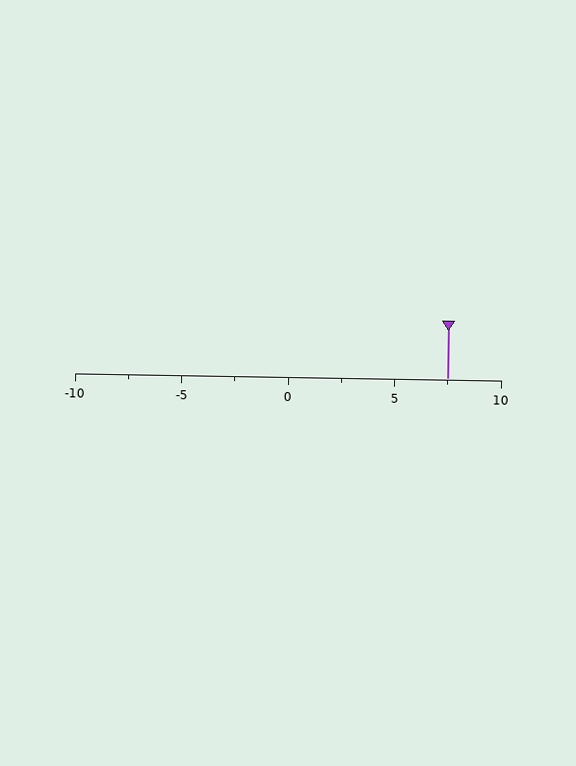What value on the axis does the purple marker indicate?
The marker indicates approximately 7.5.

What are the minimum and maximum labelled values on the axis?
The axis runs from -10 to 10.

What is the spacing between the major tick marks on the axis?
The major ticks are spaced 5 apart.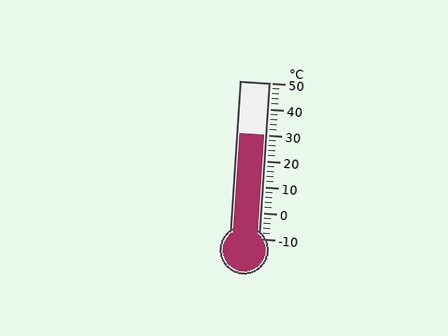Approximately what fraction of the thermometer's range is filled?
The thermometer is filled to approximately 65% of its range.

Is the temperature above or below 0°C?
The temperature is above 0°C.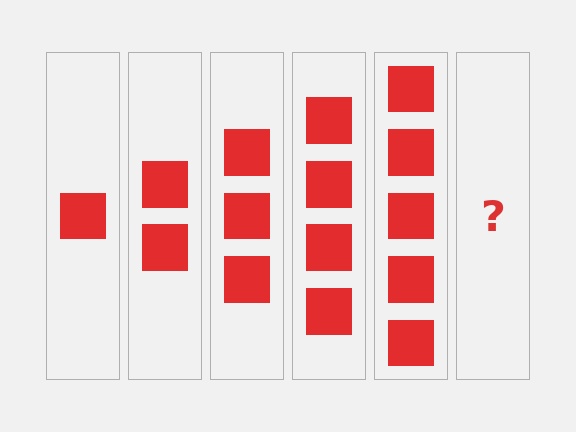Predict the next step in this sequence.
The next step is 6 squares.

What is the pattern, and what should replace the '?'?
The pattern is that each step adds one more square. The '?' should be 6 squares.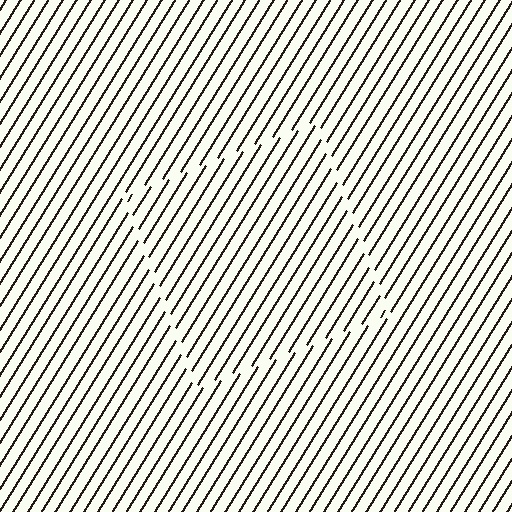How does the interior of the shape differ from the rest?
The interior of the shape contains the same grating, shifted by half a period — the contour is defined by the phase discontinuity where line-ends from the inner and outer gratings abut.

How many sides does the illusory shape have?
4 sides — the line-ends trace a square.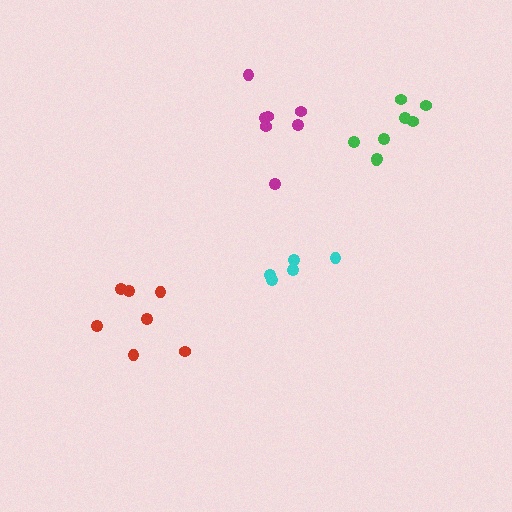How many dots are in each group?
Group 1: 7 dots, Group 2: 5 dots, Group 3: 8 dots, Group 4: 7 dots (27 total).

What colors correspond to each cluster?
The clusters are colored: magenta, cyan, green, red.